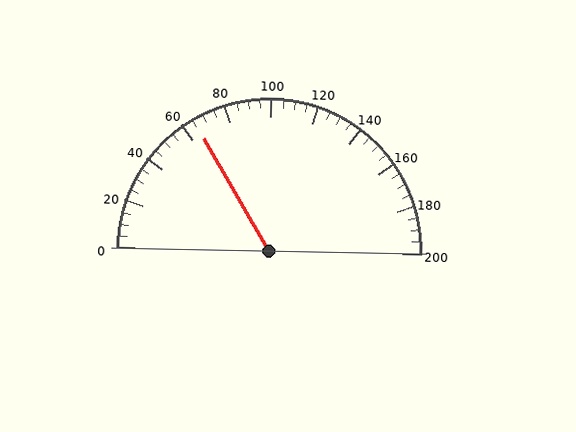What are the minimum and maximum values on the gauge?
The gauge ranges from 0 to 200.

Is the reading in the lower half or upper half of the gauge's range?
The reading is in the lower half of the range (0 to 200).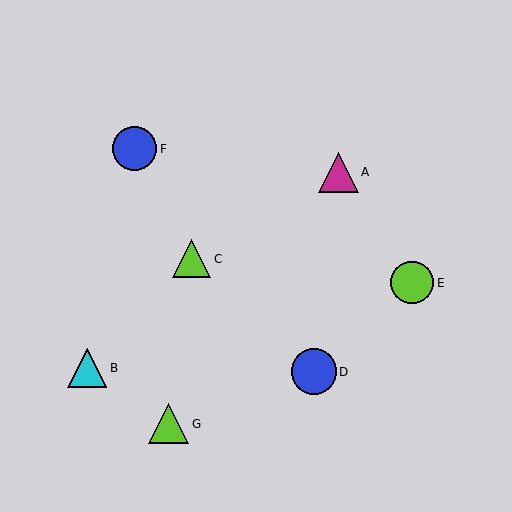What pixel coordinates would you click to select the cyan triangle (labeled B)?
Click at (87, 368) to select the cyan triangle B.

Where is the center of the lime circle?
The center of the lime circle is at (412, 283).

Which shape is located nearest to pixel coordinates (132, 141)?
The blue circle (labeled F) at (134, 149) is nearest to that location.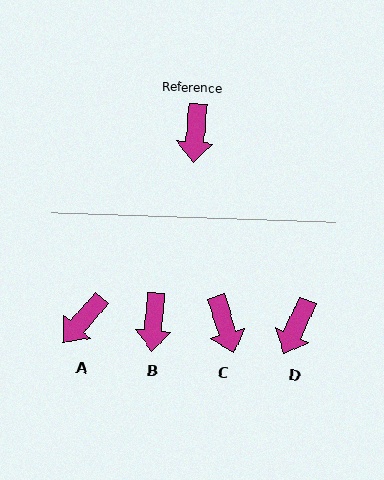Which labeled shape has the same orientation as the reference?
B.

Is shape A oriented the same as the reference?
No, it is off by about 36 degrees.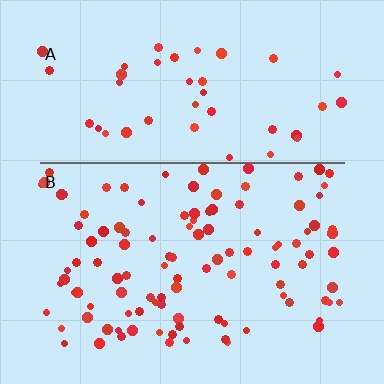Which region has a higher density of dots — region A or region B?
B (the bottom).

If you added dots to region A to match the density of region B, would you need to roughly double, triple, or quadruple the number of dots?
Approximately double.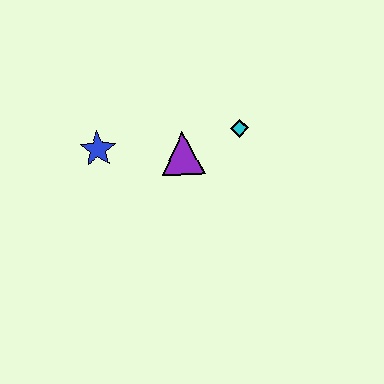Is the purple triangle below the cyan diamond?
Yes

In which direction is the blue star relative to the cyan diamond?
The blue star is to the left of the cyan diamond.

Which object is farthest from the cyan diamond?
The blue star is farthest from the cyan diamond.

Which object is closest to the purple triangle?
The cyan diamond is closest to the purple triangle.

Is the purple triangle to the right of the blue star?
Yes